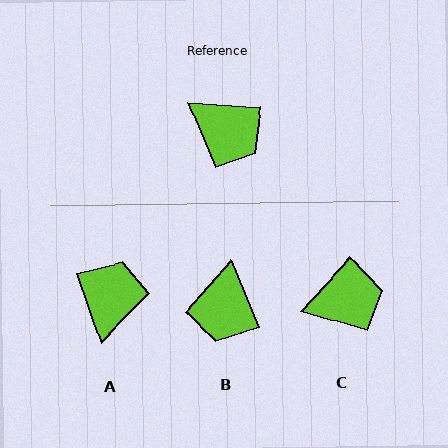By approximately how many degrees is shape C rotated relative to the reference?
Approximately 51 degrees counter-clockwise.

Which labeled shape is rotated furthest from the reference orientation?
A, about 112 degrees away.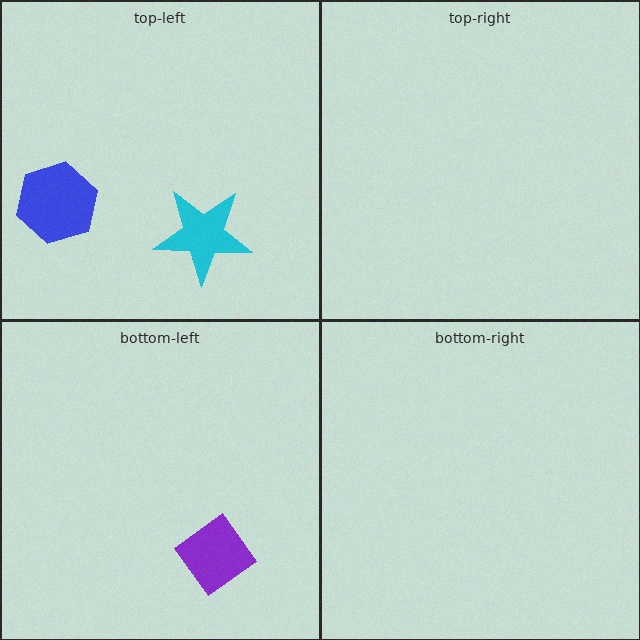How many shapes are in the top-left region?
2.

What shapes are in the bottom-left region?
The purple diamond.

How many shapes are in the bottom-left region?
1.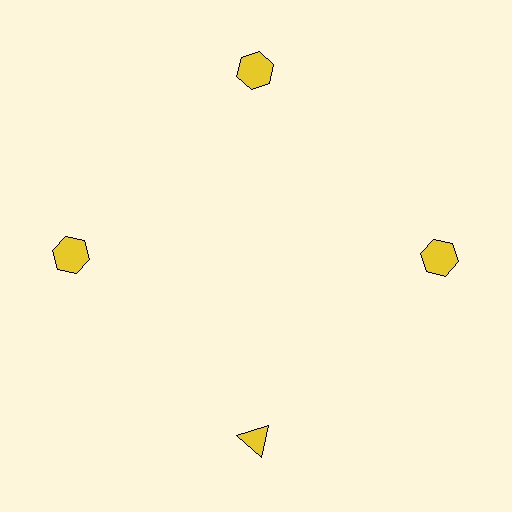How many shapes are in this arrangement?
There are 4 shapes arranged in a ring pattern.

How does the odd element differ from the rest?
It has a different shape: triangle instead of hexagon.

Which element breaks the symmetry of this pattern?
The yellow triangle at roughly the 6 o'clock position breaks the symmetry. All other shapes are yellow hexagons.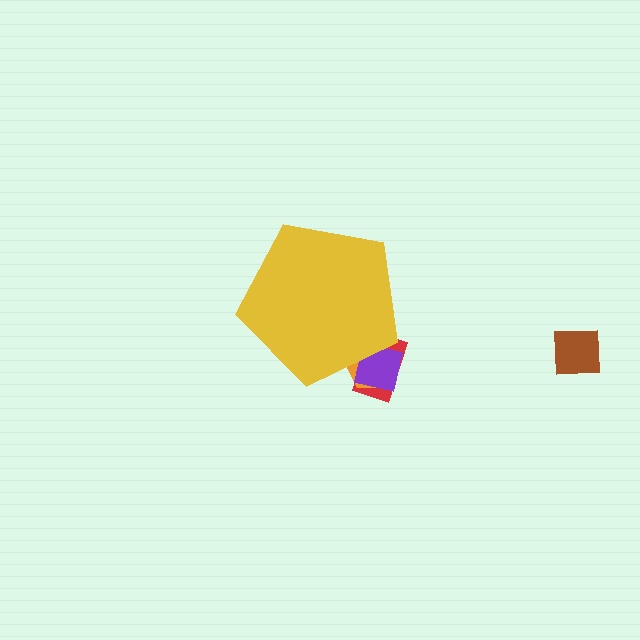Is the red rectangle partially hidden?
Yes, the red rectangle is partially hidden behind the yellow pentagon.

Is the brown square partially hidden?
No, the brown square is fully visible.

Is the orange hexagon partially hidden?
Yes, the orange hexagon is partially hidden behind the yellow pentagon.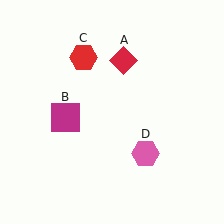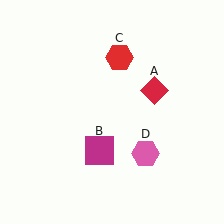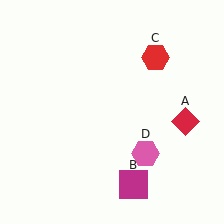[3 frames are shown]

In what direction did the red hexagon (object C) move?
The red hexagon (object C) moved right.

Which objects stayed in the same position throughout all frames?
Pink hexagon (object D) remained stationary.